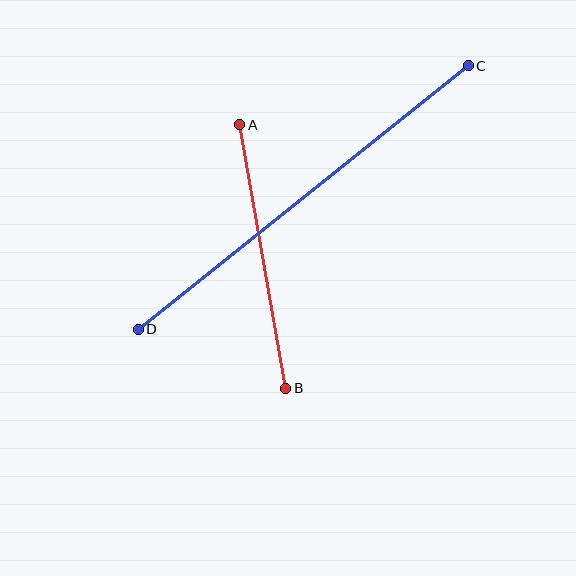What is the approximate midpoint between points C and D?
The midpoint is at approximately (303, 198) pixels.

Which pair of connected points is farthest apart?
Points C and D are farthest apart.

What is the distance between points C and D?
The distance is approximately 422 pixels.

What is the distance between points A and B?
The distance is approximately 268 pixels.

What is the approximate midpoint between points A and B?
The midpoint is at approximately (263, 257) pixels.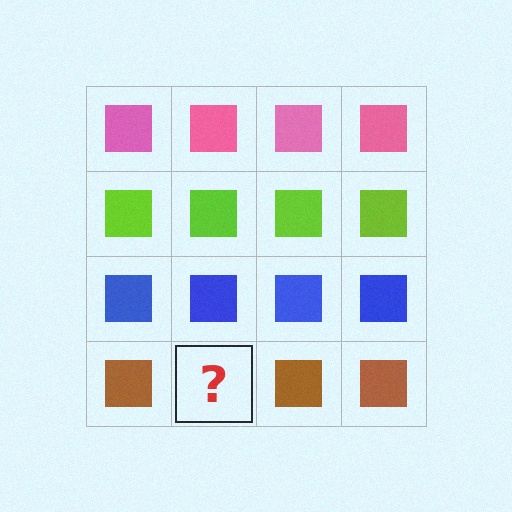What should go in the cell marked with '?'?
The missing cell should contain a brown square.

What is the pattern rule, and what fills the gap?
The rule is that each row has a consistent color. The gap should be filled with a brown square.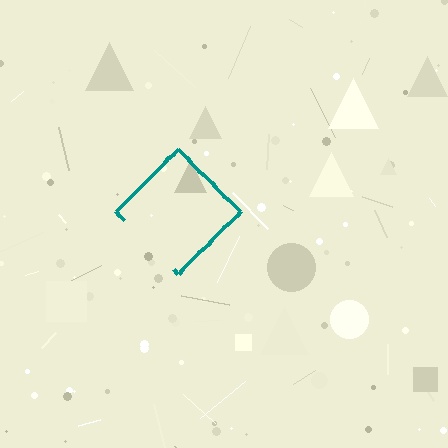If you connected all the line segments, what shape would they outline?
They would outline a diamond.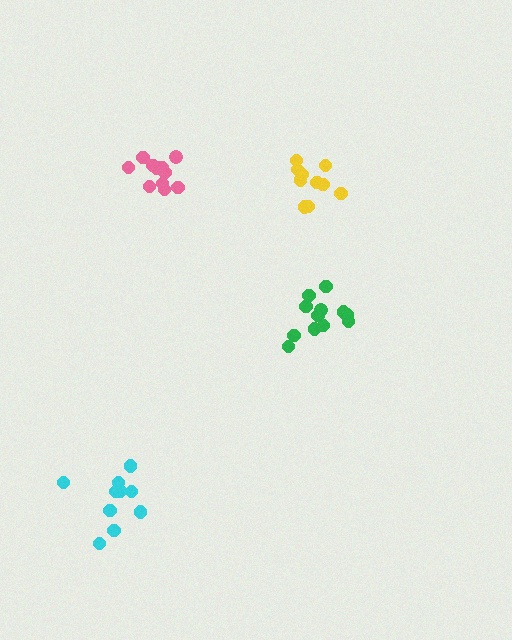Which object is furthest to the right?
The green cluster is rightmost.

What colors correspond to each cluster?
The clusters are colored: pink, cyan, green, yellow.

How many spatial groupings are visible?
There are 4 spatial groupings.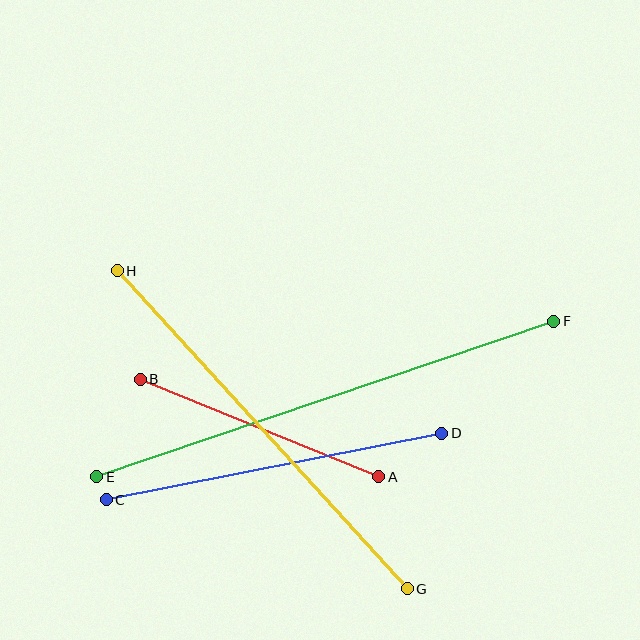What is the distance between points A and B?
The distance is approximately 258 pixels.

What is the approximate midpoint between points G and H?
The midpoint is at approximately (262, 430) pixels.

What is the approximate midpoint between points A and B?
The midpoint is at approximately (259, 428) pixels.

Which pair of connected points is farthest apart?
Points E and F are farthest apart.